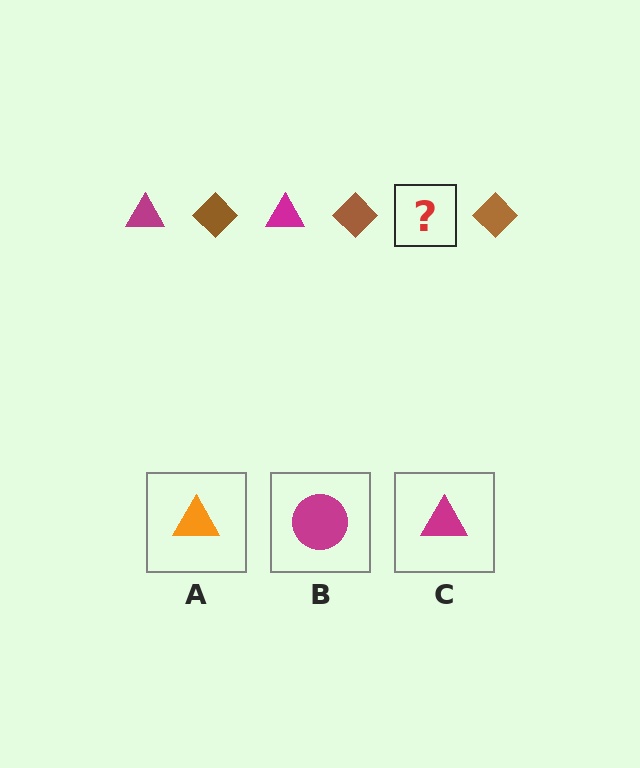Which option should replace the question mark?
Option C.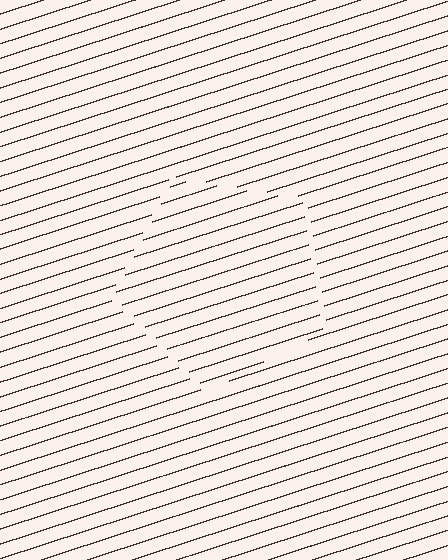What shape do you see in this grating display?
An illusory pentagon. The interior of the shape contains the same grating, shifted by half a period — the contour is defined by the phase discontinuity where line-ends from the inner and outer gratings abut.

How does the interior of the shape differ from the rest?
The interior of the shape contains the same grating, shifted by half a period — the contour is defined by the phase discontinuity where line-ends from the inner and outer gratings abut.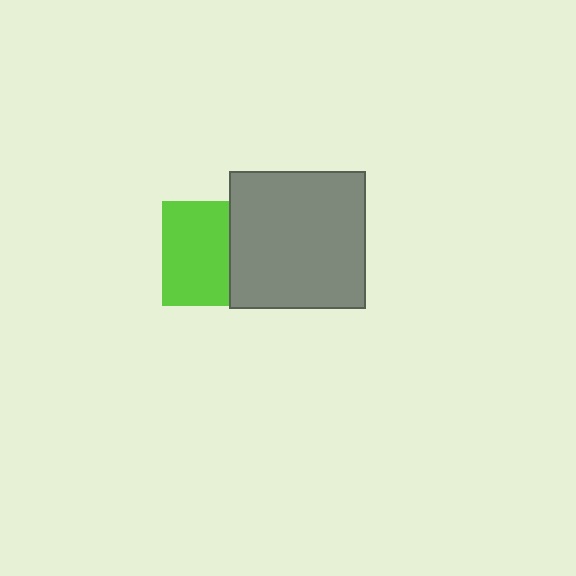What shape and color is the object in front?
The object in front is a gray square.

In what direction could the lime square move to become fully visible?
The lime square could move left. That would shift it out from behind the gray square entirely.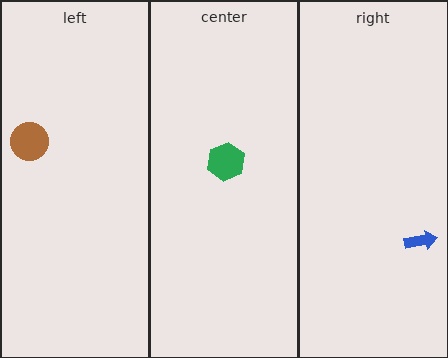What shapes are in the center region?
The green hexagon.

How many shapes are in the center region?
1.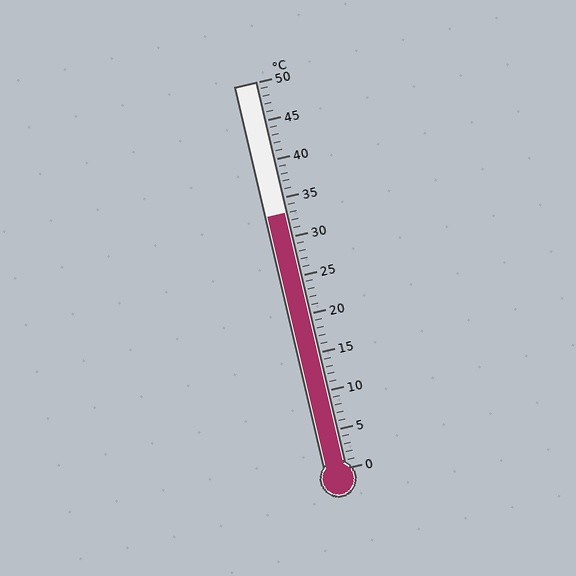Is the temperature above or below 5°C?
The temperature is above 5°C.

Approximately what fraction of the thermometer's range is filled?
The thermometer is filled to approximately 65% of its range.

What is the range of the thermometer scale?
The thermometer scale ranges from 0°C to 50°C.